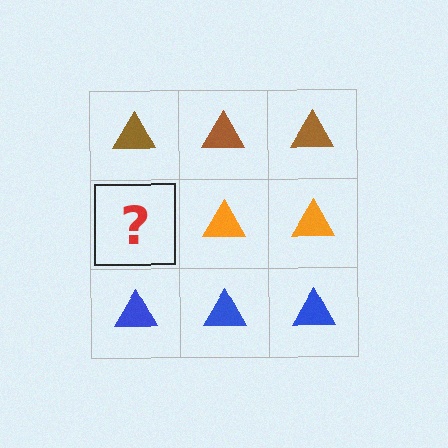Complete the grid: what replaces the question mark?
The question mark should be replaced with an orange triangle.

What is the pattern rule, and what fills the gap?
The rule is that each row has a consistent color. The gap should be filled with an orange triangle.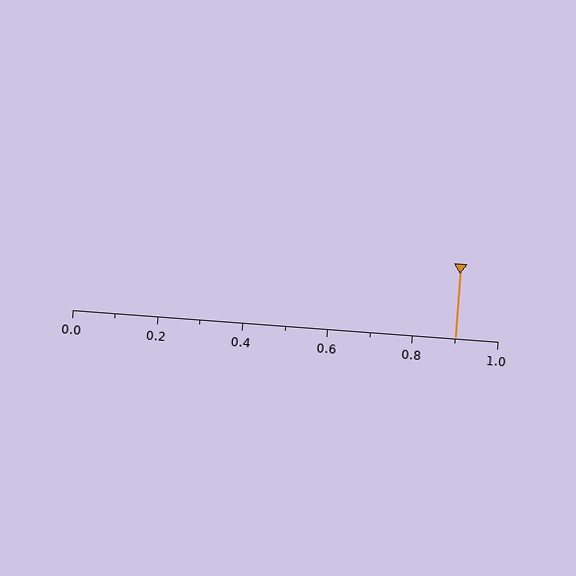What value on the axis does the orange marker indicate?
The marker indicates approximately 0.9.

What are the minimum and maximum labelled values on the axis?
The axis runs from 0.0 to 1.0.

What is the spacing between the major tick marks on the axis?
The major ticks are spaced 0.2 apart.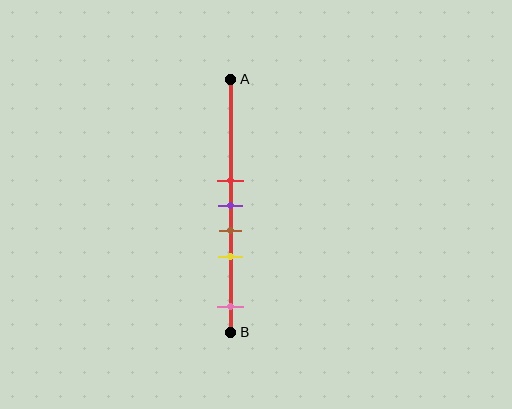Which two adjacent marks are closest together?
The red and purple marks are the closest adjacent pair.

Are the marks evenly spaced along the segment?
No, the marks are not evenly spaced.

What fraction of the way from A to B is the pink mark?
The pink mark is approximately 90% (0.9) of the way from A to B.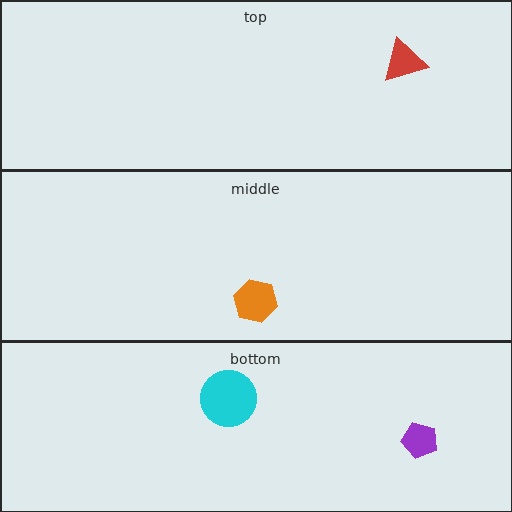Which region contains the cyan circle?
The bottom region.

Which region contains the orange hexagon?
The middle region.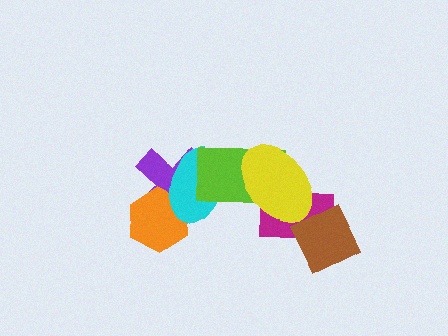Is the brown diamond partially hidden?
No, no other shape covers it.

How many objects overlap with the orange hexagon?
2 objects overlap with the orange hexagon.